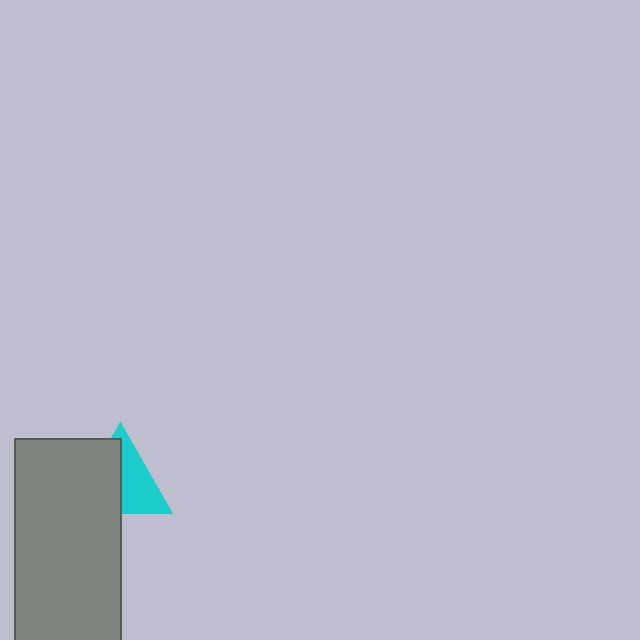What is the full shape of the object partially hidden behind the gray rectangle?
The partially hidden object is a cyan triangle.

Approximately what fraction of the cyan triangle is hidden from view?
Roughly 51% of the cyan triangle is hidden behind the gray rectangle.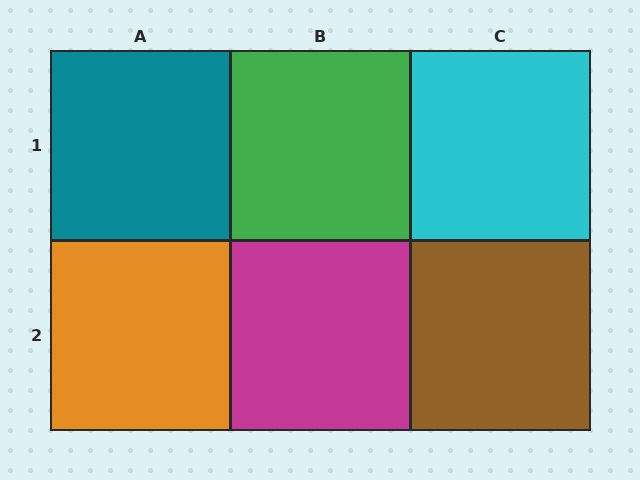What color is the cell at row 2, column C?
Brown.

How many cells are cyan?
1 cell is cyan.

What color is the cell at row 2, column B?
Magenta.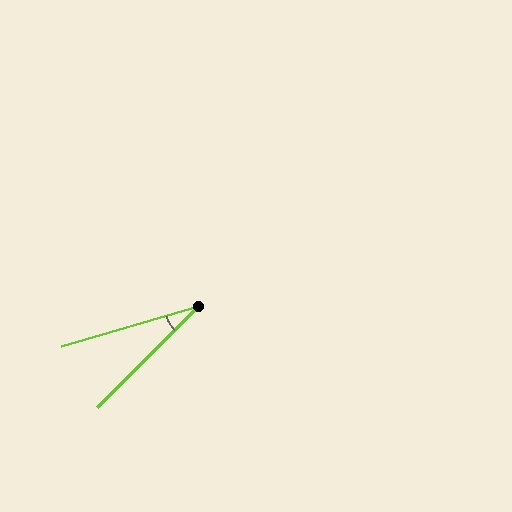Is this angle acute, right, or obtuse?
It is acute.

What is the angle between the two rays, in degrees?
Approximately 29 degrees.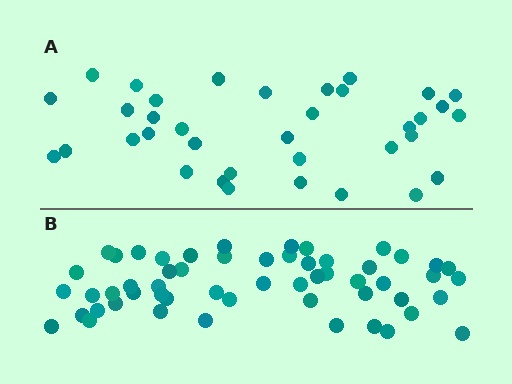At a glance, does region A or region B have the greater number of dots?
Region B (the bottom region) has more dots.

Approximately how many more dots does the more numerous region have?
Region B has approximately 20 more dots than region A.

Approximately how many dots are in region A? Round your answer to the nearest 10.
About 40 dots. (The exact count is 36, which rounds to 40.)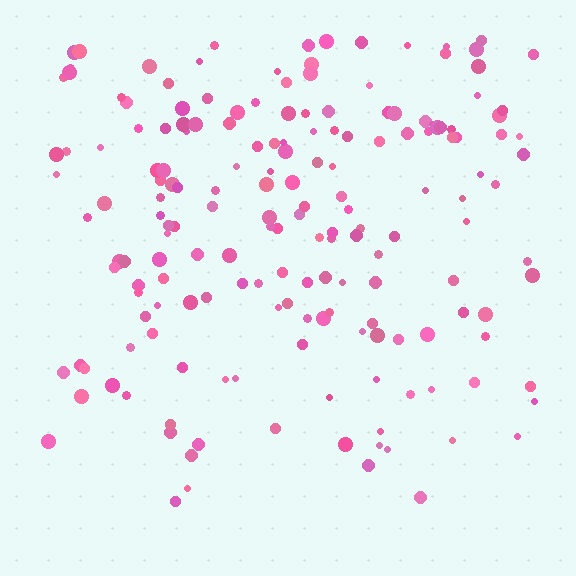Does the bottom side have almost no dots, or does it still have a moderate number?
Still a moderate number, just noticeably fewer than the top.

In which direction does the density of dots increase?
From bottom to top, with the top side densest.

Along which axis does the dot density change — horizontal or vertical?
Vertical.